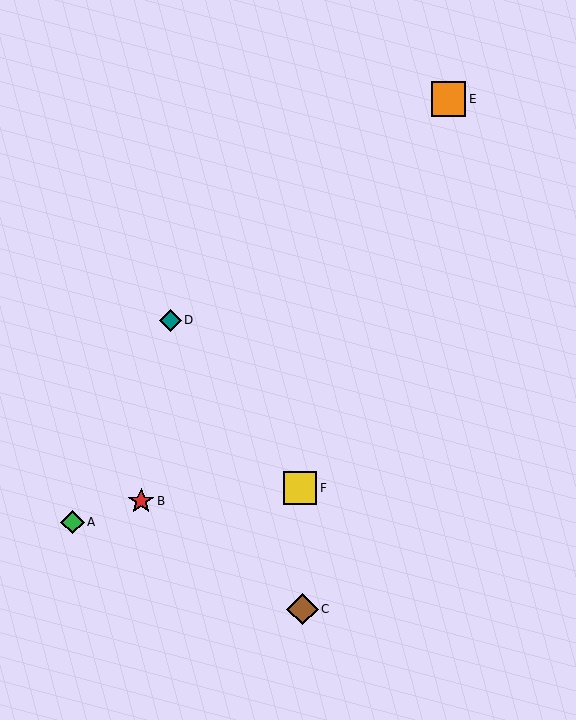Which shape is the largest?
The orange square (labeled E) is the largest.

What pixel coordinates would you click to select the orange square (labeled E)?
Click at (449, 99) to select the orange square E.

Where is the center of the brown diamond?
The center of the brown diamond is at (303, 609).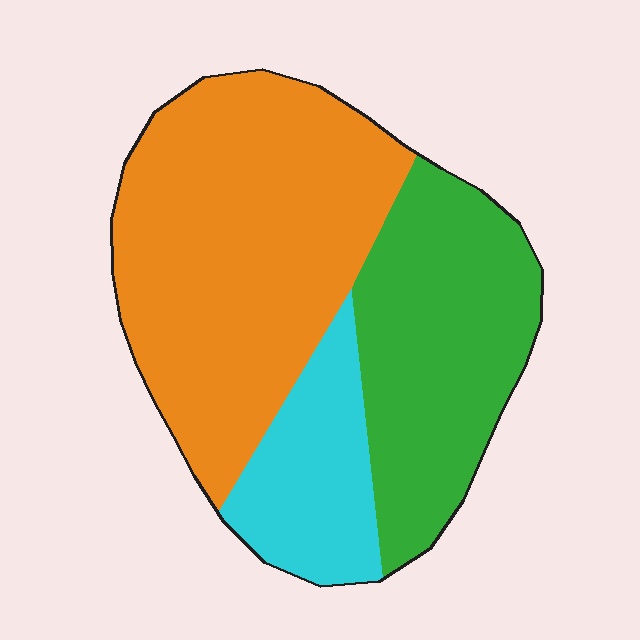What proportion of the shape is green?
Green covers roughly 30% of the shape.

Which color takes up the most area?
Orange, at roughly 50%.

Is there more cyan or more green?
Green.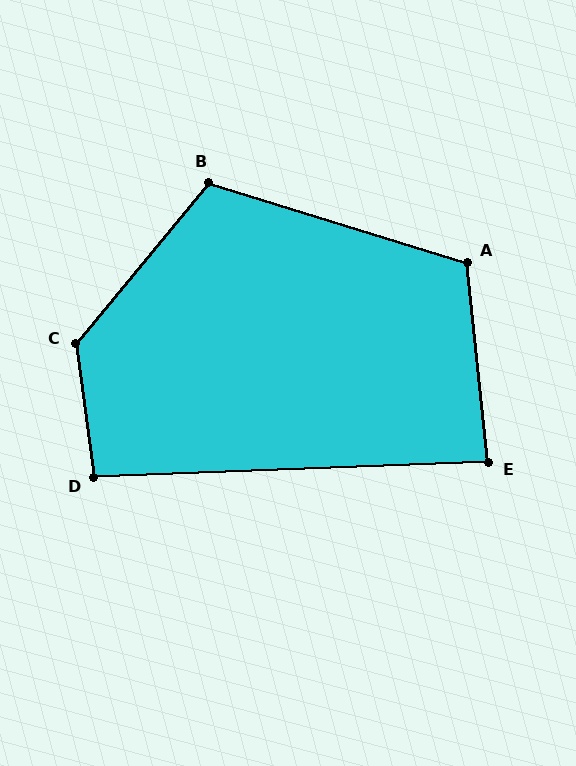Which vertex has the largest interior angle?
C, at approximately 133 degrees.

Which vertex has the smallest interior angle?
E, at approximately 86 degrees.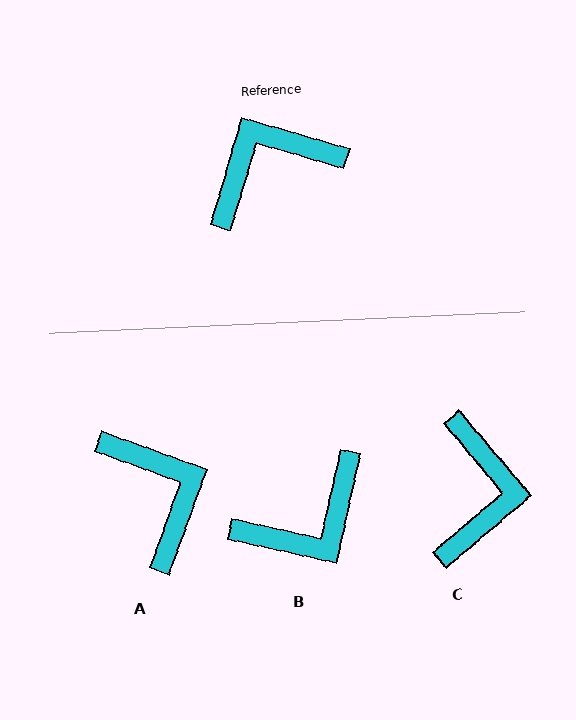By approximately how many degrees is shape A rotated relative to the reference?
Approximately 94 degrees clockwise.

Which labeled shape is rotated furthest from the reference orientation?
B, about 176 degrees away.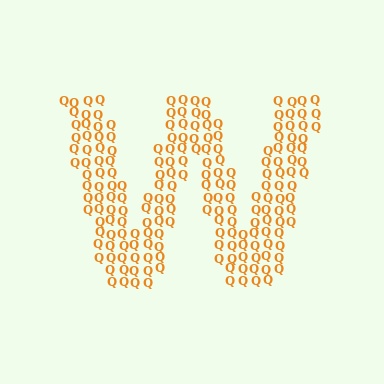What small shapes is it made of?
It is made of small letter Q's.